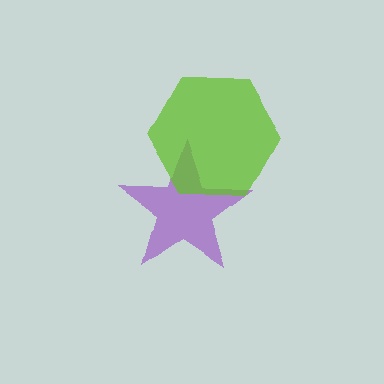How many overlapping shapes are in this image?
There are 2 overlapping shapes in the image.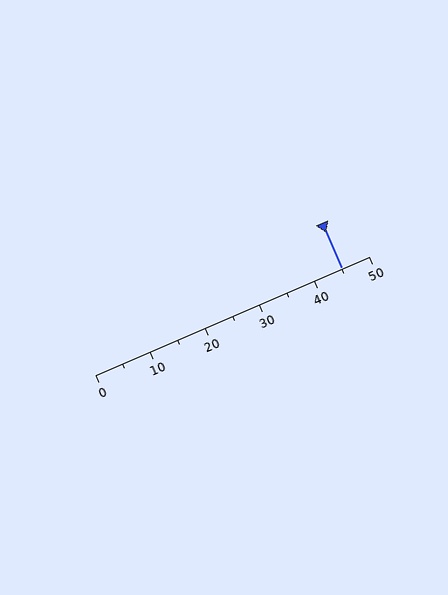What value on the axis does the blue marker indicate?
The marker indicates approximately 45.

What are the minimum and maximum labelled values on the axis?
The axis runs from 0 to 50.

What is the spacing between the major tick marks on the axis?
The major ticks are spaced 10 apart.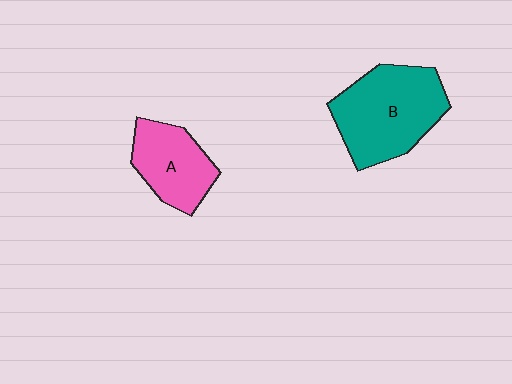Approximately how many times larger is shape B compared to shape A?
Approximately 1.6 times.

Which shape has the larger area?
Shape B (teal).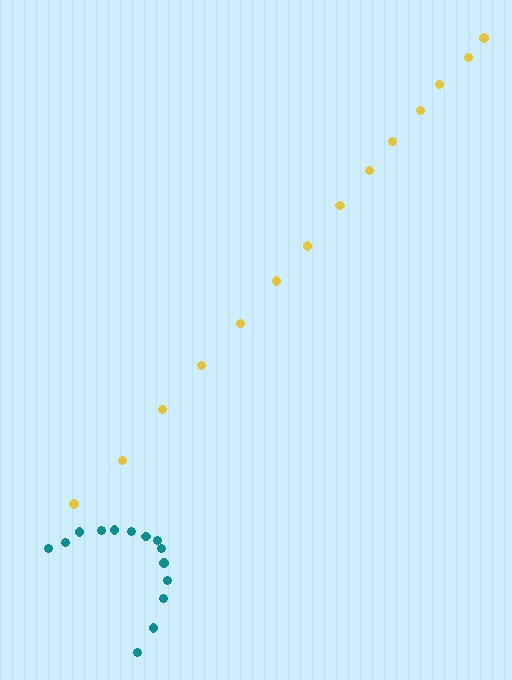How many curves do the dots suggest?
There are 2 distinct paths.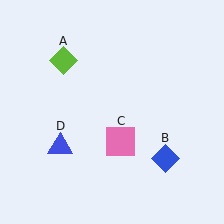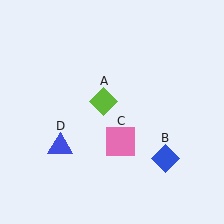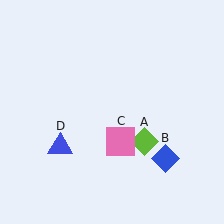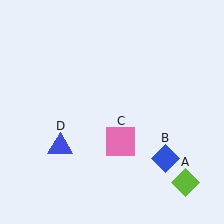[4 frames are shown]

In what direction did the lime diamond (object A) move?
The lime diamond (object A) moved down and to the right.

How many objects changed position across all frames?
1 object changed position: lime diamond (object A).